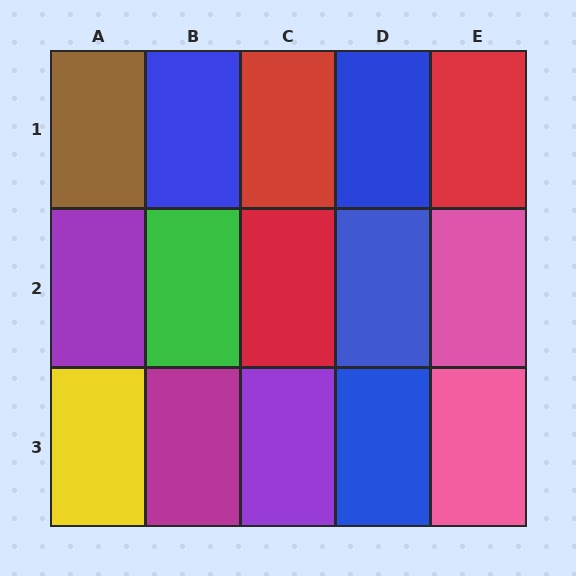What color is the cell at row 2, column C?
Red.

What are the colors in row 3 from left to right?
Yellow, magenta, purple, blue, pink.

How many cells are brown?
1 cell is brown.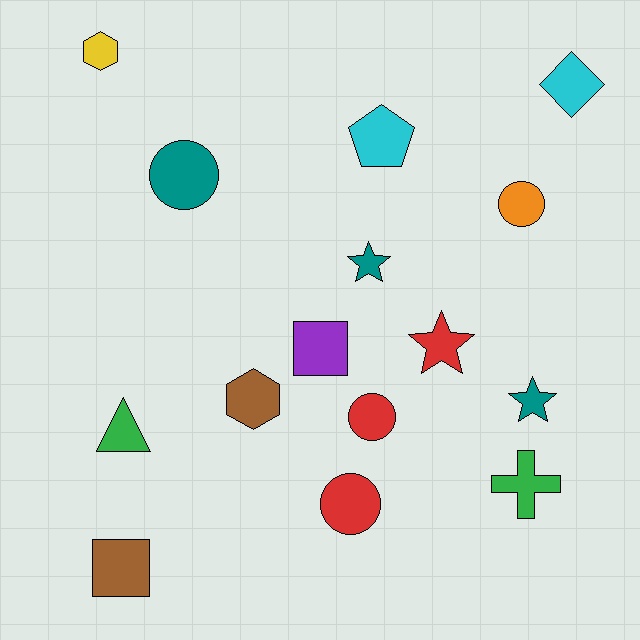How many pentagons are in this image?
There is 1 pentagon.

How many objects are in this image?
There are 15 objects.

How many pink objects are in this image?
There are no pink objects.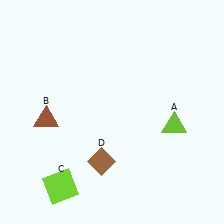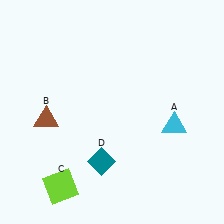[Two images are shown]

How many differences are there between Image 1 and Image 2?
There are 2 differences between the two images.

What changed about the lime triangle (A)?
In Image 1, A is lime. In Image 2, it changed to cyan.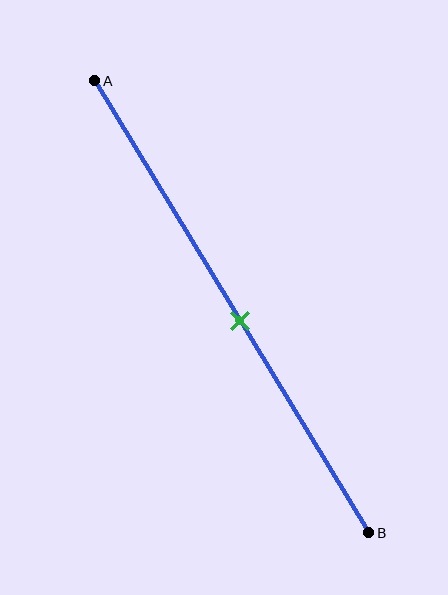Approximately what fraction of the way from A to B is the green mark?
The green mark is approximately 55% of the way from A to B.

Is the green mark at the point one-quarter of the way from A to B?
No, the mark is at about 55% from A, not at the 25% one-quarter point.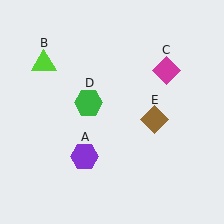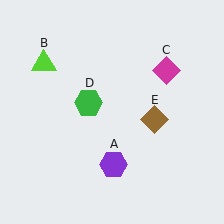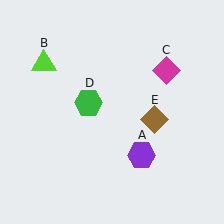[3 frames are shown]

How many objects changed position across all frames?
1 object changed position: purple hexagon (object A).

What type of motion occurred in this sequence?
The purple hexagon (object A) rotated counterclockwise around the center of the scene.